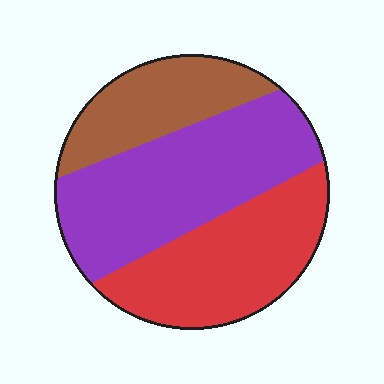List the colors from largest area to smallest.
From largest to smallest: purple, red, brown.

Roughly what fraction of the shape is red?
Red takes up between a third and a half of the shape.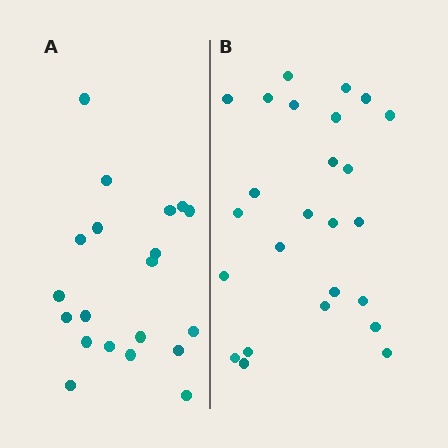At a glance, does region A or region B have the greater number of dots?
Region B (the right region) has more dots.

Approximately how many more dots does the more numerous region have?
Region B has about 5 more dots than region A.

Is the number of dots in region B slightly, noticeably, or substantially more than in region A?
Region B has noticeably more, but not dramatically so. The ratio is roughly 1.2 to 1.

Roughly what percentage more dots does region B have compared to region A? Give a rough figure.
About 25% more.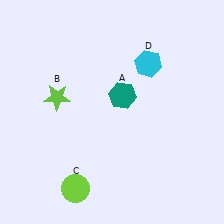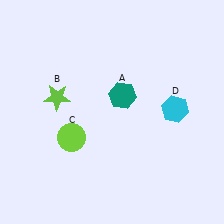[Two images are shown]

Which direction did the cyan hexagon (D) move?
The cyan hexagon (D) moved down.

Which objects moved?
The objects that moved are: the lime circle (C), the cyan hexagon (D).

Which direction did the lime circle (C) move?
The lime circle (C) moved up.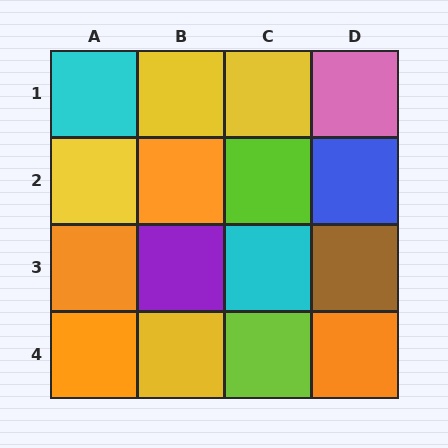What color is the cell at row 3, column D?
Brown.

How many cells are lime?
2 cells are lime.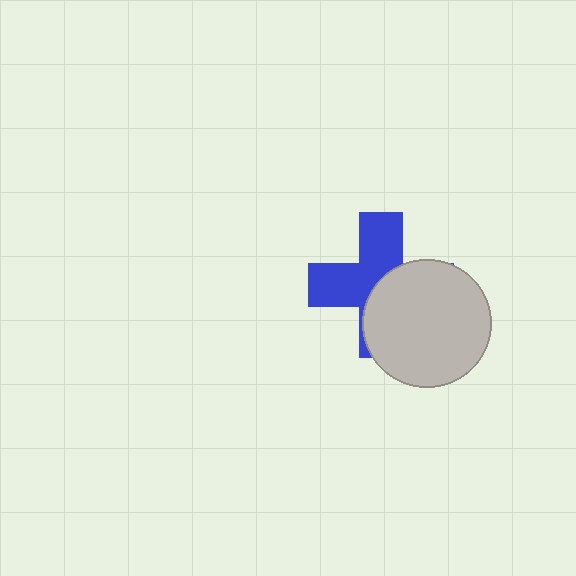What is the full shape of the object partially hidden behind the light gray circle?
The partially hidden object is a blue cross.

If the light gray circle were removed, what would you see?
You would see the complete blue cross.